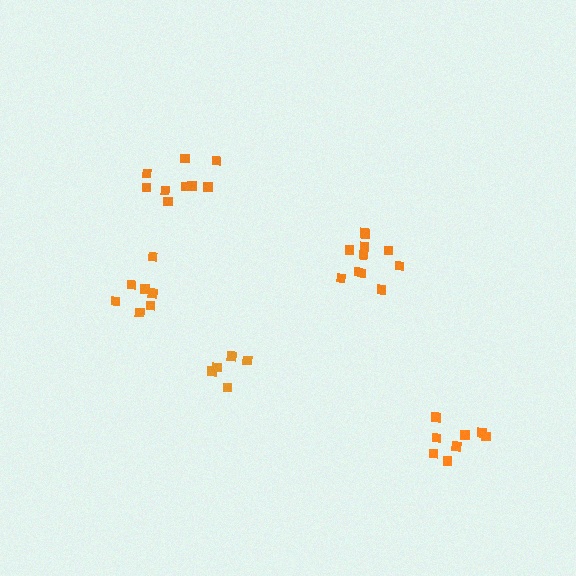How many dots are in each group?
Group 1: 9 dots, Group 2: 5 dots, Group 3: 8 dots, Group 4: 7 dots, Group 5: 11 dots (40 total).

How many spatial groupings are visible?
There are 5 spatial groupings.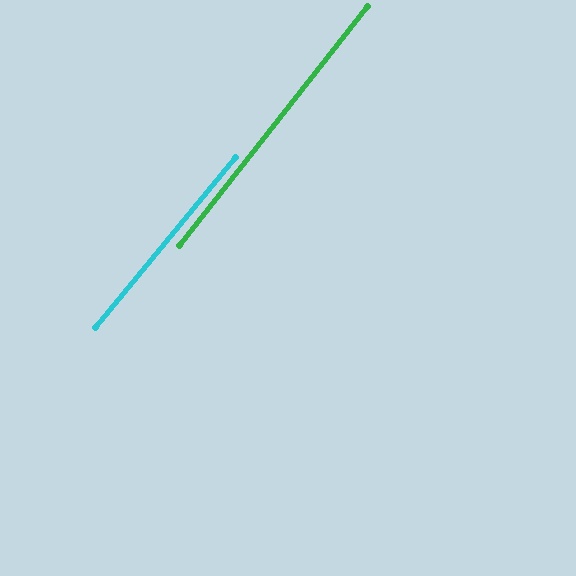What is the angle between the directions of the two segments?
Approximately 1 degree.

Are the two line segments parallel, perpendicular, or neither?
Parallel — their directions differ by only 1.2°.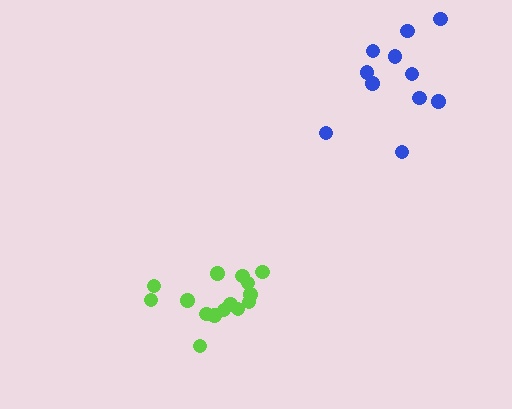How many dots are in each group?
Group 1: 15 dots, Group 2: 11 dots (26 total).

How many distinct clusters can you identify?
There are 2 distinct clusters.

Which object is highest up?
The blue cluster is topmost.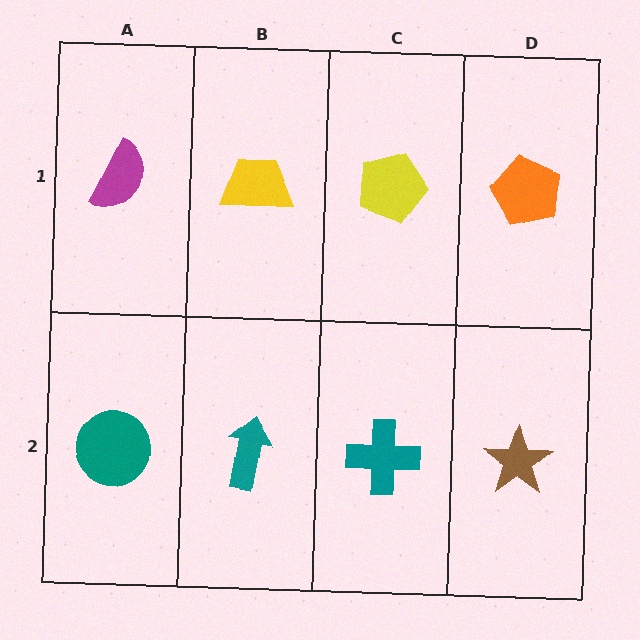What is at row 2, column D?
A brown star.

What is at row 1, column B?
A yellow trapezoid.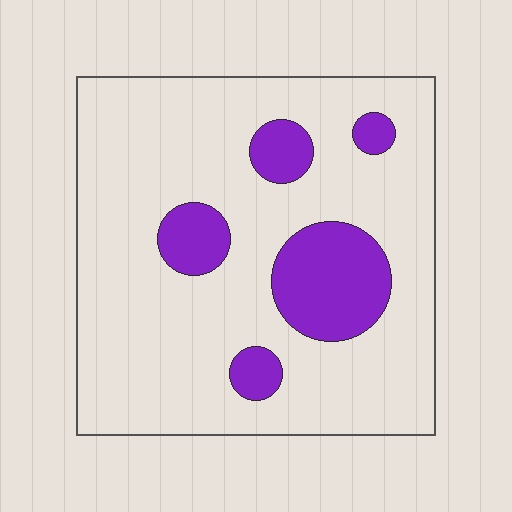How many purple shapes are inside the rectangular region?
5.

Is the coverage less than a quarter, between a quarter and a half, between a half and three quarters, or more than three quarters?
Less than a quarter.